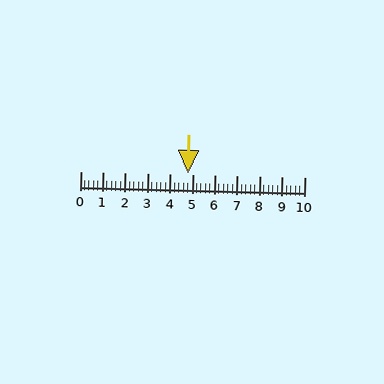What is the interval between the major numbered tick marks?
The major tick marks are spaced 1 units apart.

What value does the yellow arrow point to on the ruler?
The yellow arrow points to approximately 4.8.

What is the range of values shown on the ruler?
The ruler shows values from 0 to 10.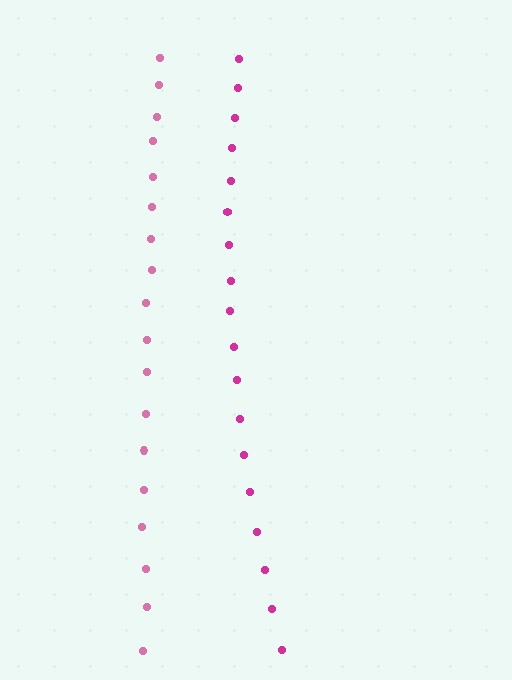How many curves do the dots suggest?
There are 2 distinct paths.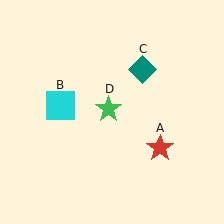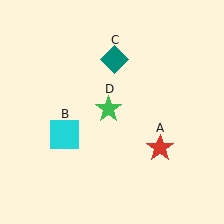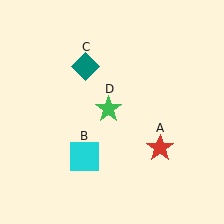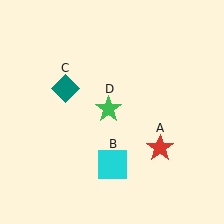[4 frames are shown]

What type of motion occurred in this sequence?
The cyan square (object B), teal diamond (object C) rotated counterclockwise around the center of the scene.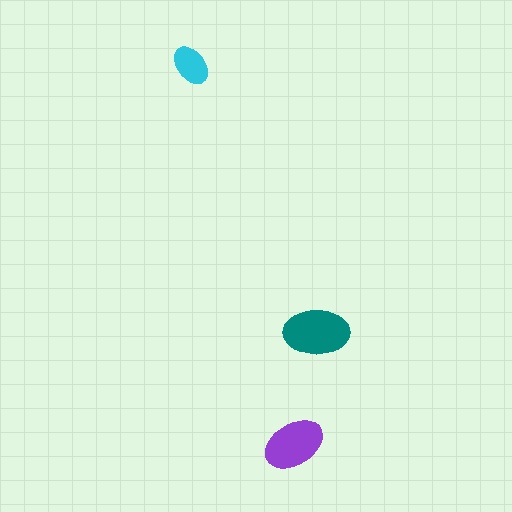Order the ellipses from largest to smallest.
the teal one, the purple one, the cyan one.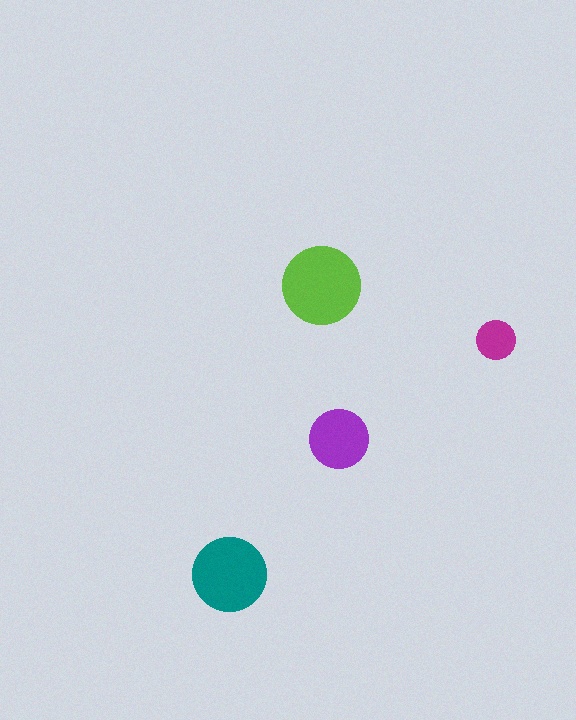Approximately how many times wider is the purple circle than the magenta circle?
About 1.5 times wider.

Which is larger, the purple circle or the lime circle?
The lime one.